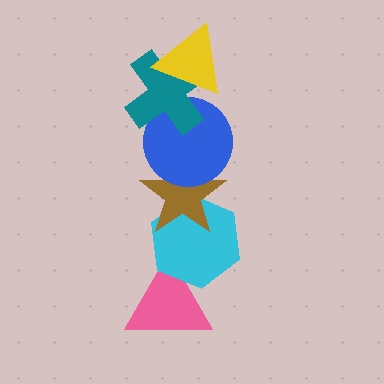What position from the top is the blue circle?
The blue circle is 3rd from the top.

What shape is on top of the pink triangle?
The cyan hexagon is on top of the pink triangle.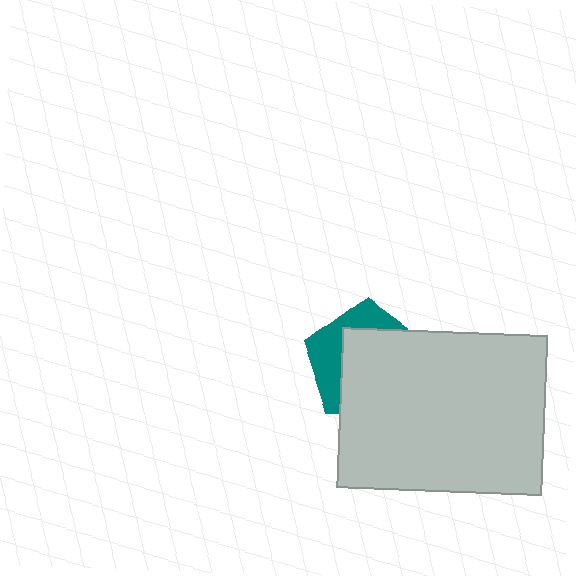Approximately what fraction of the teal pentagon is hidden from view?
Roughly 64% of the teal pentagon is hidden behind the light gray rectangle.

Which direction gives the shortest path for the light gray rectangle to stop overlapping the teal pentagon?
Moving toward the lower-right gives the shortest separation.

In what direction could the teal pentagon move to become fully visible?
The teal pentagon could move toward the upper-left. That would shift it out from behind the light gray rectangle entirely.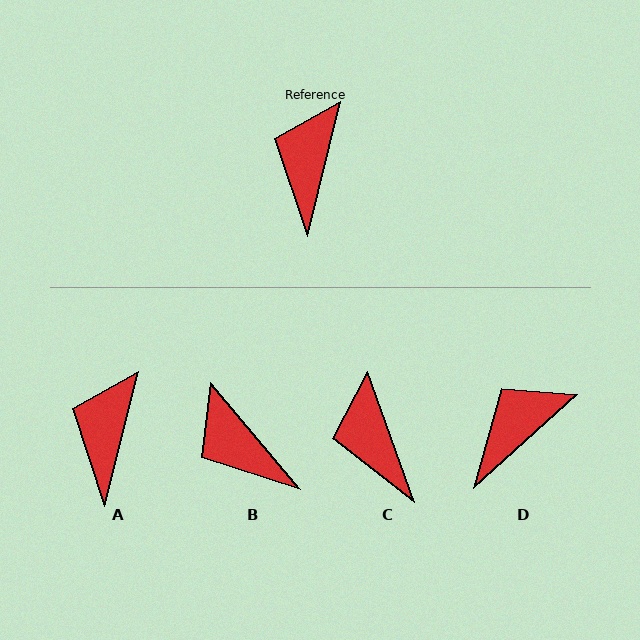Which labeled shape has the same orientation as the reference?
A.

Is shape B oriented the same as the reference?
No, it is off by about 54 degrees.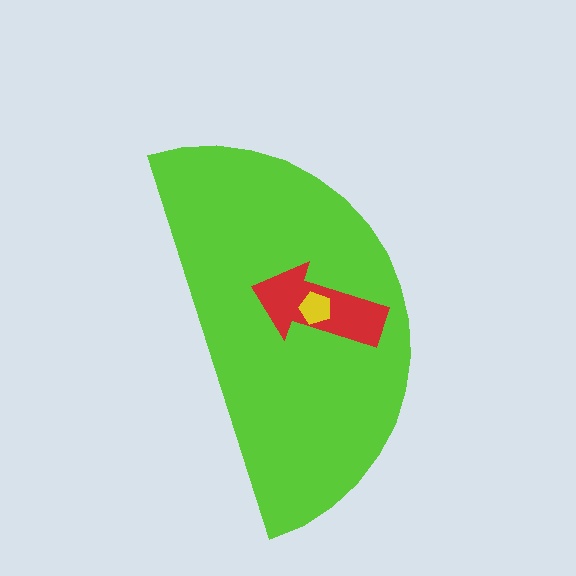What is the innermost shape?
The yellow pentagon.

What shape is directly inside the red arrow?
The yellow pentagon.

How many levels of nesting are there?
3.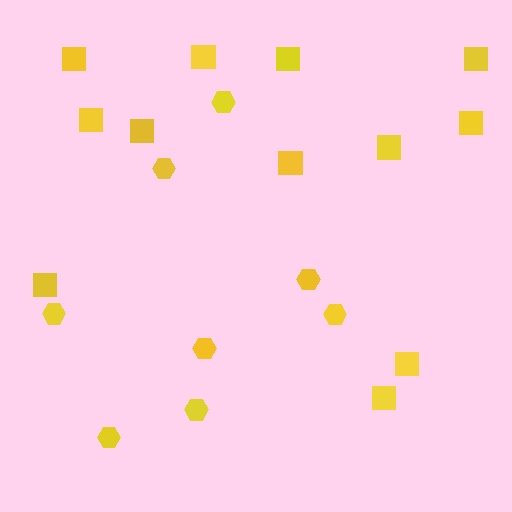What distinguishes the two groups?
There are 2 groups: one group of hexagons (8) and one group of squares (12).